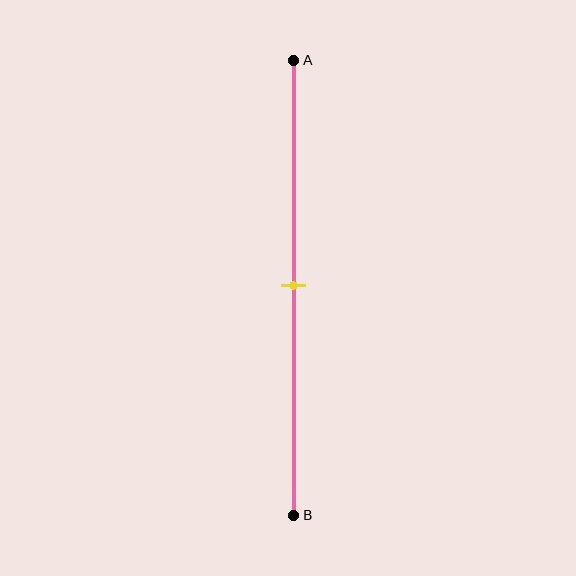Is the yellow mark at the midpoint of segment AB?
Yes, the mark is approximately at the midpoint.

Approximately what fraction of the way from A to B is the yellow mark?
The yellow mark is approximately 50% of the way from A to B.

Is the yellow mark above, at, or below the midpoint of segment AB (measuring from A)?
The yellow mark is approximately at the midpoint of segment AB.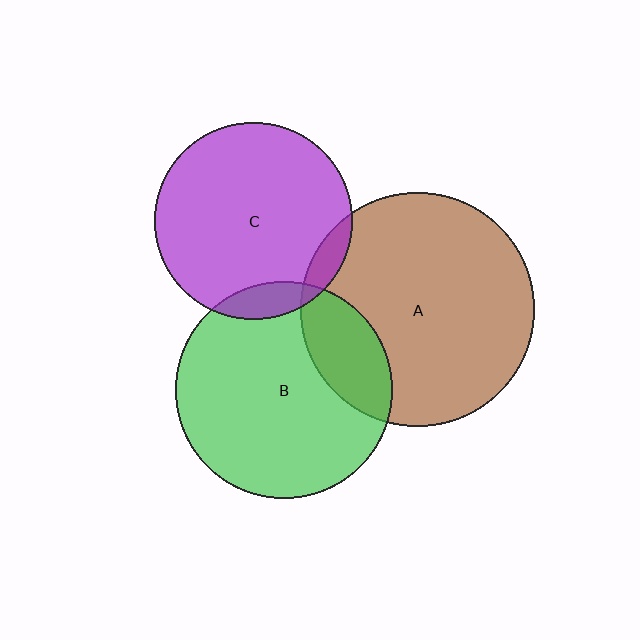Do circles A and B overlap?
Yes.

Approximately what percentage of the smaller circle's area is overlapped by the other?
Approximately 20%.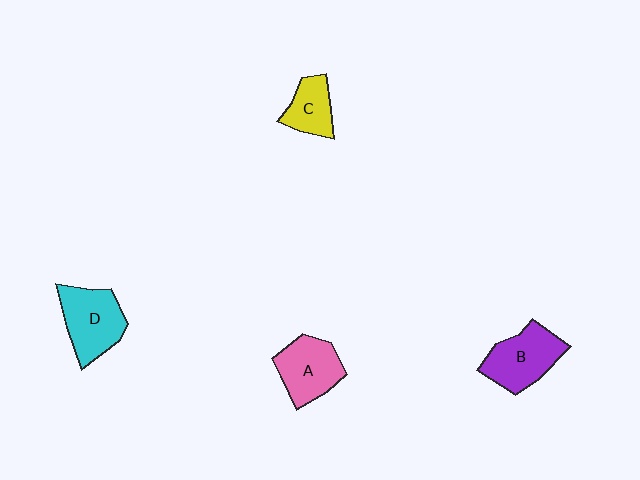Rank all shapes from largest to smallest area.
From largest to smallest: D (cyan), B (purple), A (pink), C (yellow).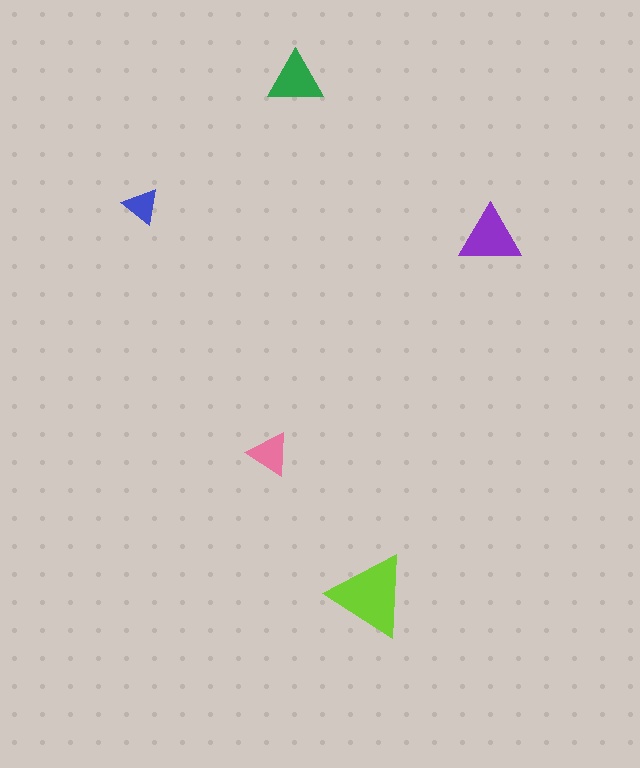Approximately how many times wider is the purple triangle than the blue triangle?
About 1.5 times wider.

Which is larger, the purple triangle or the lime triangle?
The lime one.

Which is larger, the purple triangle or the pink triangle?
The purple one.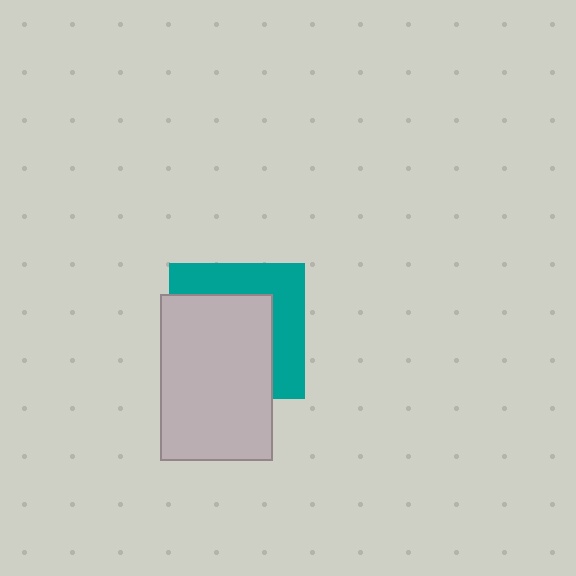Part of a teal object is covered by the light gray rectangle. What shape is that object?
It is a square.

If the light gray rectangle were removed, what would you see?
You would see the complete teal square.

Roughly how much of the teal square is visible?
A small part of it is visible (roughly 40%).